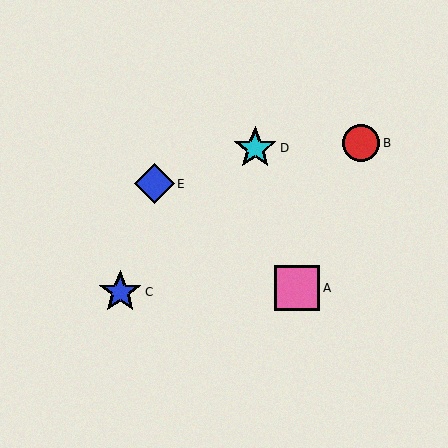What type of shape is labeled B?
Shape B is a red circle.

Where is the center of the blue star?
The center of the blue star is at (120, 292).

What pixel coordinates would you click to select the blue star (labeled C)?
Click at (120, 292) to select the blue star C.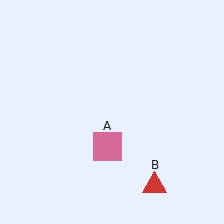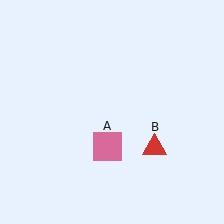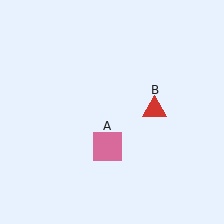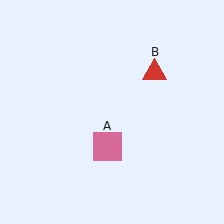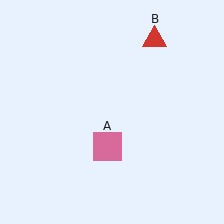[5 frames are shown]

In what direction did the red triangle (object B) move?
The red triangle (object B) moved up.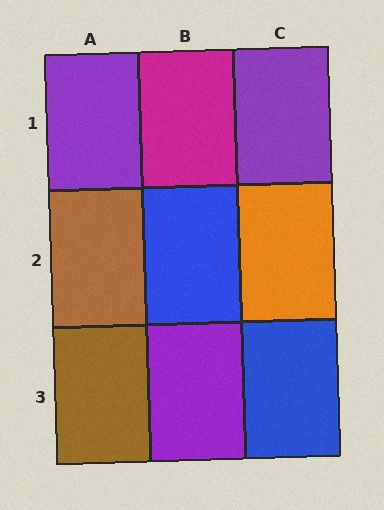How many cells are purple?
3 cells are purple.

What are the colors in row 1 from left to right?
Purple, magenta, purple.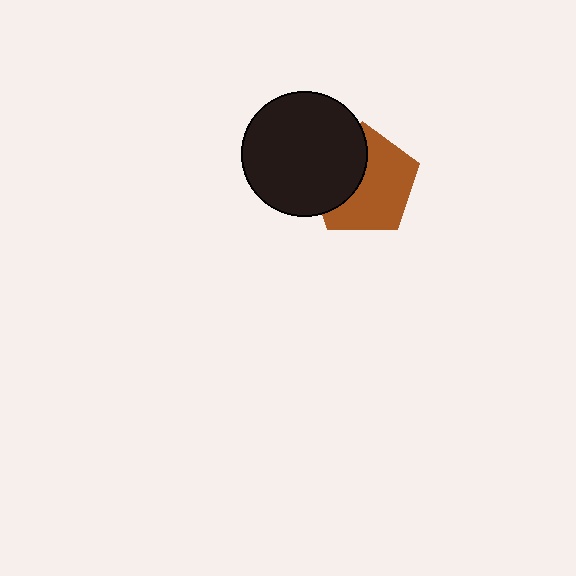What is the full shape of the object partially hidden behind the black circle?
The partially hidden object is a brown pentagon.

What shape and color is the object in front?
The object in front is a black circle.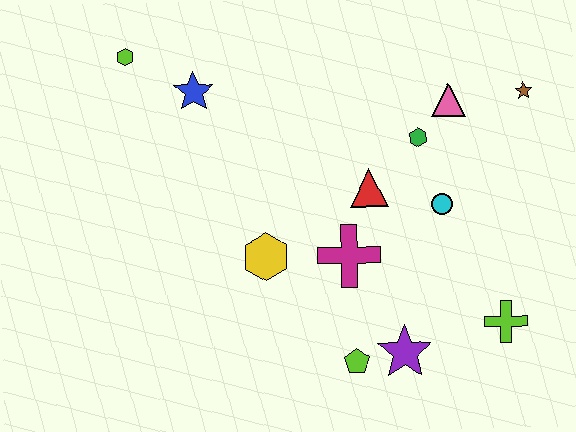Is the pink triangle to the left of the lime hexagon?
No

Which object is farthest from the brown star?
The lime hexagon is farthest from the brown star.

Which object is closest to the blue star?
The lime hexagon is closest to the blue star.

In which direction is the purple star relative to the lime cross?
The purple star is to the left of the lime cross.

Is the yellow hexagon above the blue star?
No